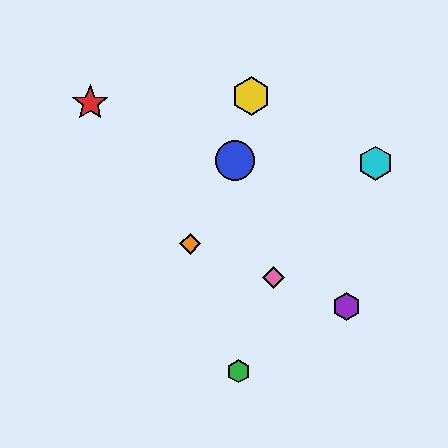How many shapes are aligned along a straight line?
3 shapes (the purple hexagon, the orange diamond, the pink diamond) are aligned along a straight line.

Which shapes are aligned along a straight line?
The purple hexagon, the orange diamond, the pink diamond are aligned along a straight line.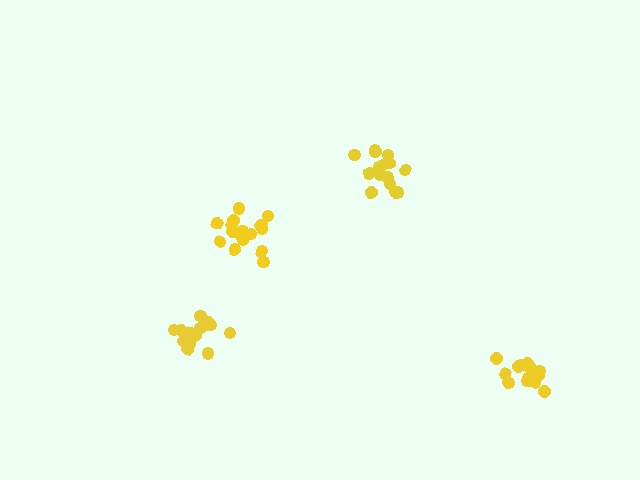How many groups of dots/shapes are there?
There are 4 groups.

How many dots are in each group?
Group 1: 19 dots, Group 2: 17 dots, Group 3: 17 dots, Group 4: 16 dots (69 total).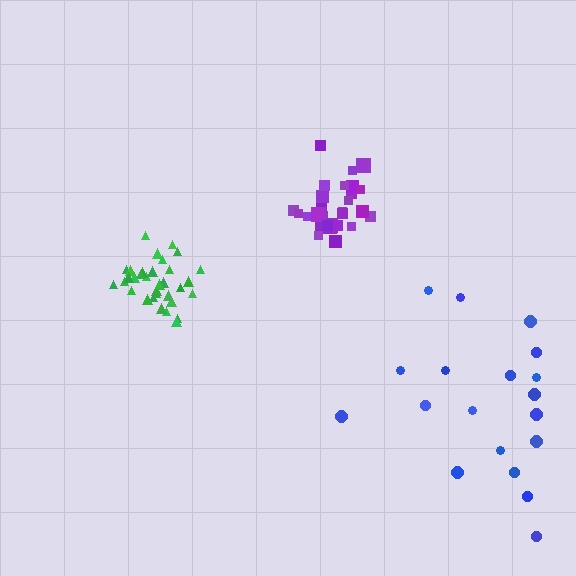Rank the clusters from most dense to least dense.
purple, green, blue.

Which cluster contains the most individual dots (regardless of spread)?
Green (34).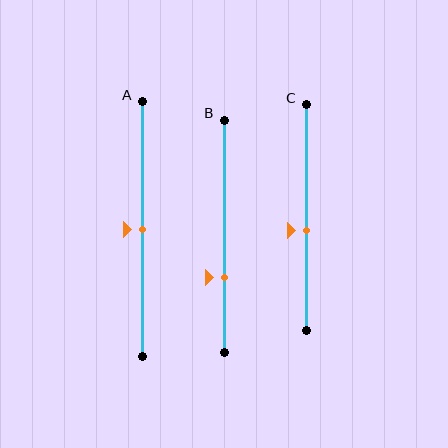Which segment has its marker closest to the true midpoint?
Segment A has its marker closest to the true midpoint.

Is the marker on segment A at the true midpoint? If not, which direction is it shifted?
Yes, the marker on segment A is at the true midpoint.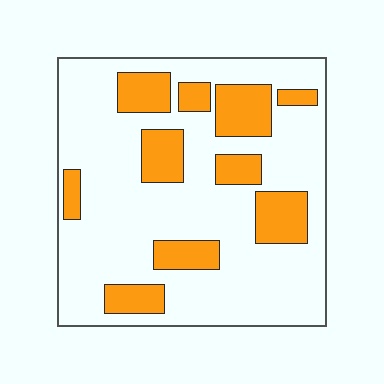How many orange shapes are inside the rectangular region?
10.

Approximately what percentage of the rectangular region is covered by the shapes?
Approximately 25%.